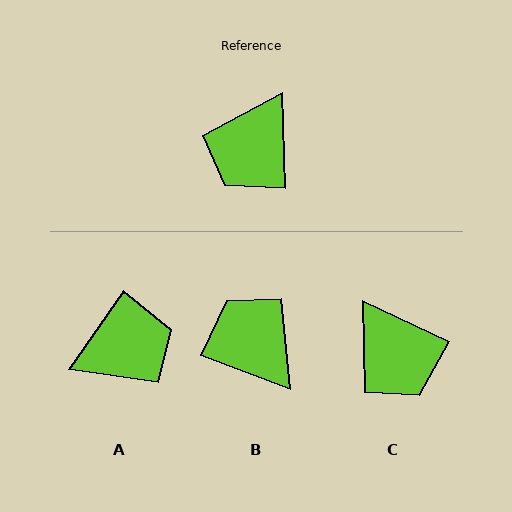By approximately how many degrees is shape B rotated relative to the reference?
Approximately 112 degrees clockwise.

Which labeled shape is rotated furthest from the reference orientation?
A, about 143 degrees away.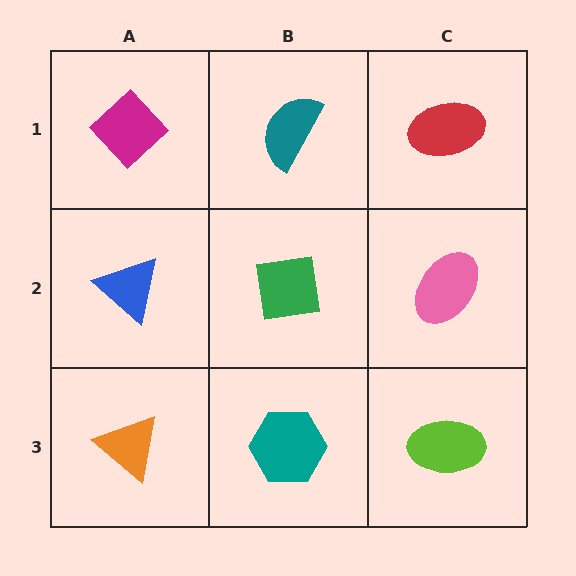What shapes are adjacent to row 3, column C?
A pink ellipse (row 2, column C), a teal hexagon (row 3, column B).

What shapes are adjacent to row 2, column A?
A magenta diamond (row 1, column A), an orange triangle (row 3, column A), a green square (row 2, column B).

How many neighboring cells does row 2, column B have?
4.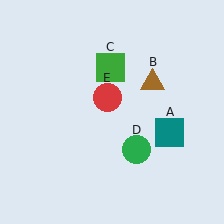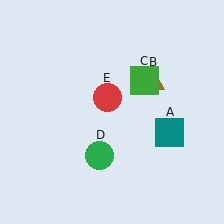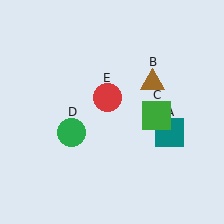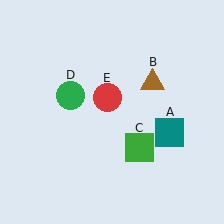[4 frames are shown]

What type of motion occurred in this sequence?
The green square (object C), green circle (object D) rotated clockwise around the center of the scene.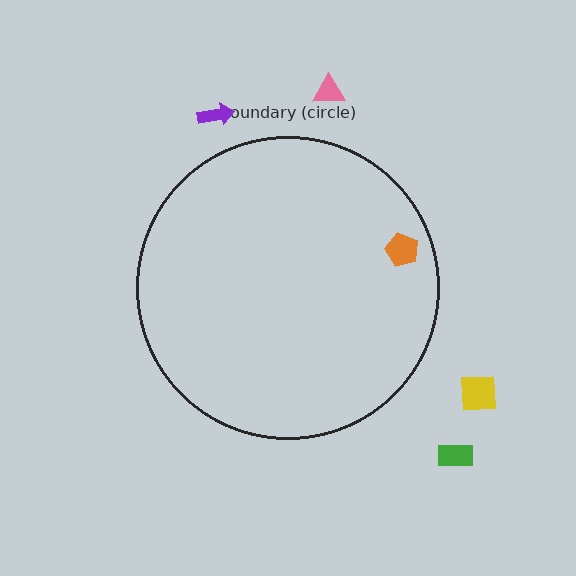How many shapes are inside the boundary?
1 inside, 4 outside.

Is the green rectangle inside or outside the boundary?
Outside.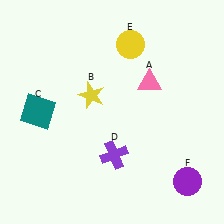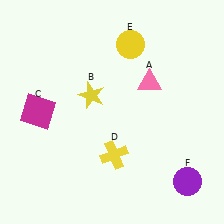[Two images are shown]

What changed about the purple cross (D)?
In Image 1, D is purple. In Image 2, it changed to yellow.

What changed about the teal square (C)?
In Image 1, C is teal. In Image 2, it changed to magenta.